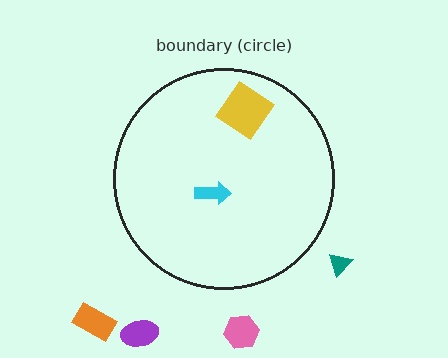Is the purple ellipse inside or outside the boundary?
Outside.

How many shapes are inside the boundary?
2 inside, 4 outside.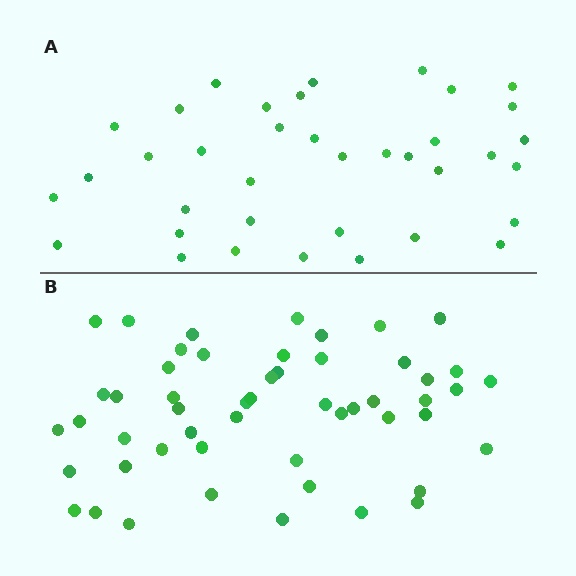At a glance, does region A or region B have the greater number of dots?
Region B (the bottom region) has more dots.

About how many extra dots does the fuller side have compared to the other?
Region B has approximately 15 more dots than region A.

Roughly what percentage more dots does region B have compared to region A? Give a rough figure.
About 40% more.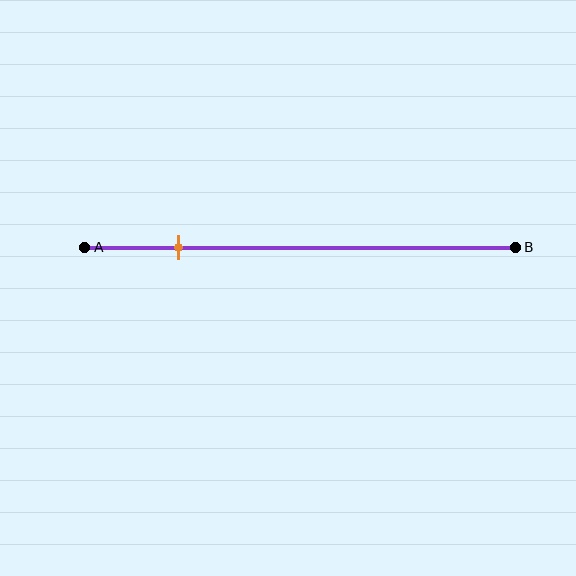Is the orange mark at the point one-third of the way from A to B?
No, the mark is at about 20% from A, not at the 33% one-third point.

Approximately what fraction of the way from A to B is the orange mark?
The orange mark is approximately 20% of the way from A to B.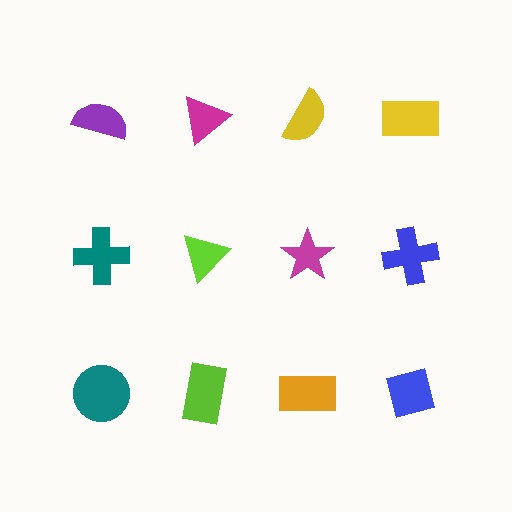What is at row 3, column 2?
A lime rectangle.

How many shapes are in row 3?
4 shapes.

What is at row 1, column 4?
A yellow rectangle.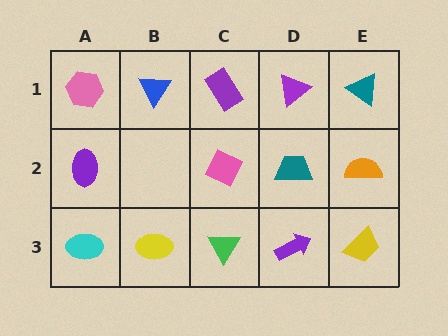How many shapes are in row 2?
4 shapes.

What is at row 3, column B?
A yellow ellipse.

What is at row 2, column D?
A teal trapezoid.